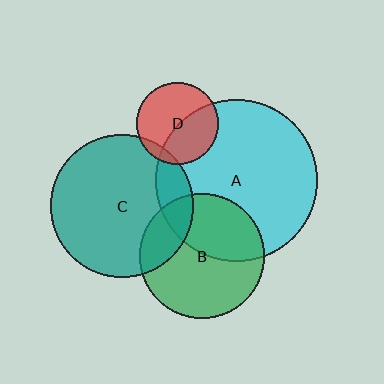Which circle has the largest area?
Circle A (cyan).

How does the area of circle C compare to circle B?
Approximately 1.3 times.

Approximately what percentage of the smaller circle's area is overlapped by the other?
Approximately 40%.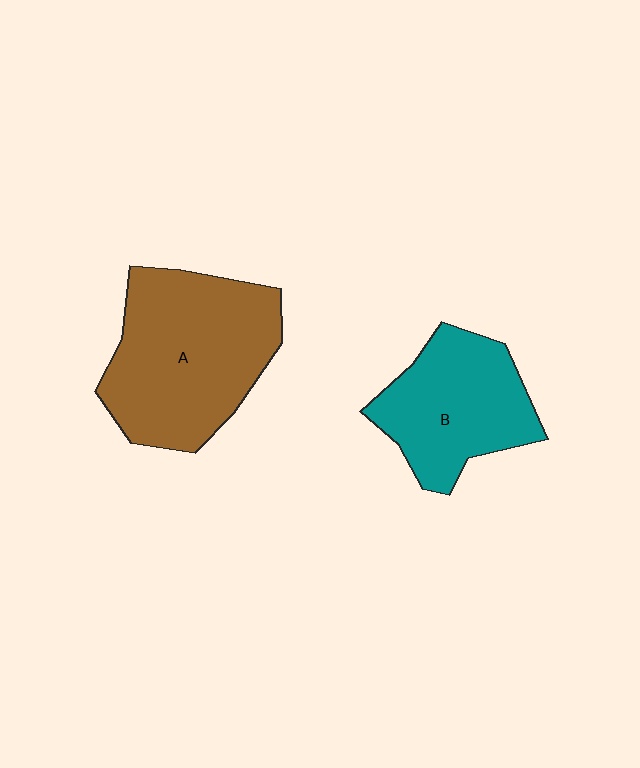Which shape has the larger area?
Shape A (brown).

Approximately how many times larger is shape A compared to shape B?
Approximately 1.4 times.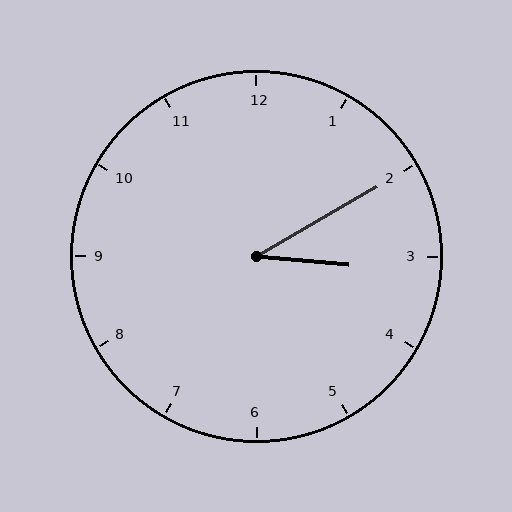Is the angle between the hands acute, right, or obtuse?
It is acute.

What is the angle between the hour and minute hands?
Approximately 35 degrees.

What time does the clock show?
3:10.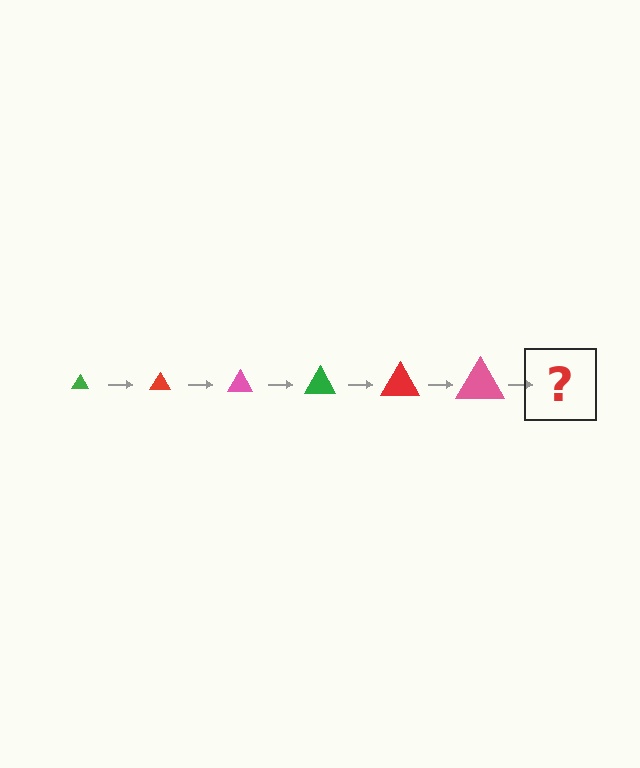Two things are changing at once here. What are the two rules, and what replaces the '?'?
The two rules are that the triangle grows larger each step and the color cycles through green, red, and pink. The '?' should be a green triangle, larger than the previous one.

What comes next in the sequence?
The next element should be a green triangle, larger than the previous one.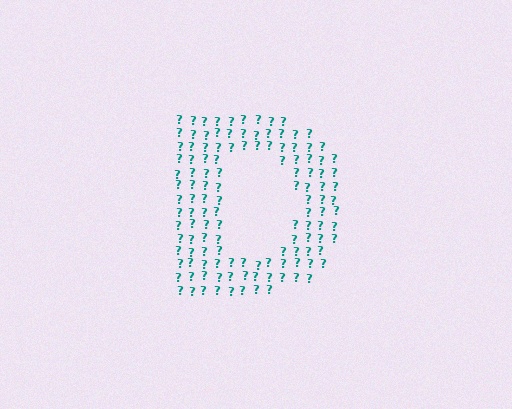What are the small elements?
The small elements are question marks.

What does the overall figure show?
The overall figure shows the letter D.